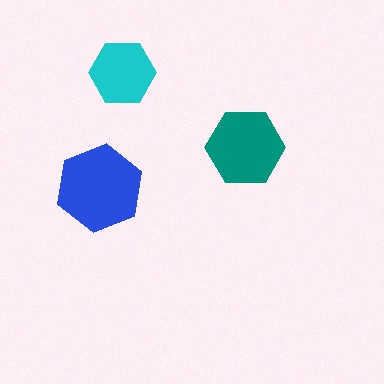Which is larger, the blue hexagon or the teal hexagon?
The blue one.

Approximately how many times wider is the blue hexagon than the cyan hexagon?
About 1.5 times wider.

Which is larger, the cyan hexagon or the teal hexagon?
The teal one.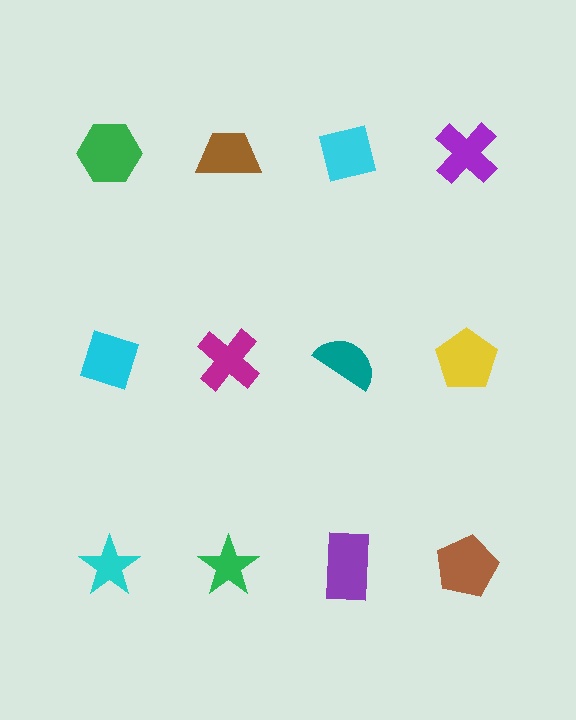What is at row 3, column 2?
A green star.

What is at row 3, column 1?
A cyan star.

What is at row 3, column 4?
A brown pentagon.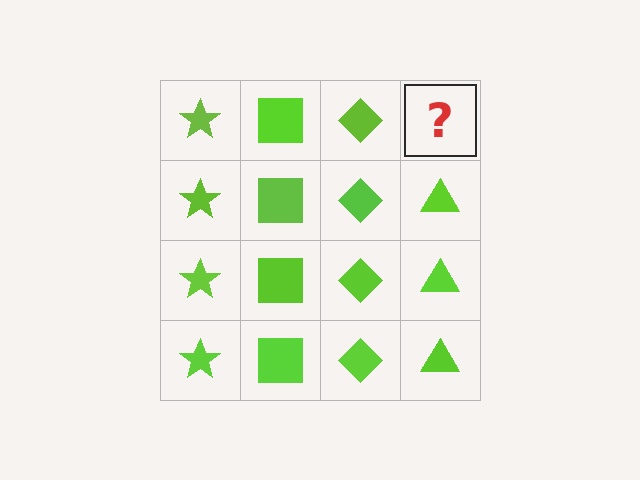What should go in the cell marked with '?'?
The missing cell should contain a lime triangle.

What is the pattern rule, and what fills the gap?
The rule is that each column has a consistent shape. The gap should be filled with a lime triangle.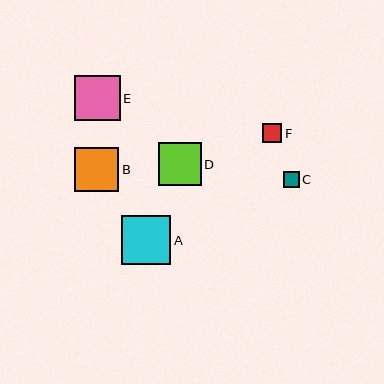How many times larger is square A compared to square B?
Square A is approximately 1.1 times the size of square B.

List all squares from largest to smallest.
From largest to smallest: A, E, B, D, F, C.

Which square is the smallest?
Square C is the smallest with a size of approximately 16 pixels.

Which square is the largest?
Square A is the largest with a size of approximately 49 pixels.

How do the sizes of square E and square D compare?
Square E and square D are approximately the same size.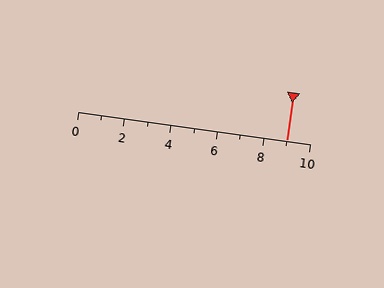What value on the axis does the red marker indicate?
The marker indicates approximately 9.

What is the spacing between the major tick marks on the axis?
The major ticks are spaced 2 apart.